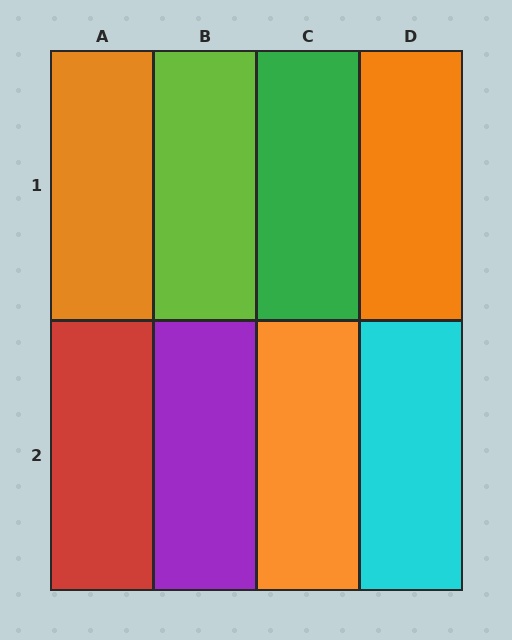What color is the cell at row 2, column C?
Orange.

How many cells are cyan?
1 cell is cyan.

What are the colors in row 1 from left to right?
Orange, lime, green, orange.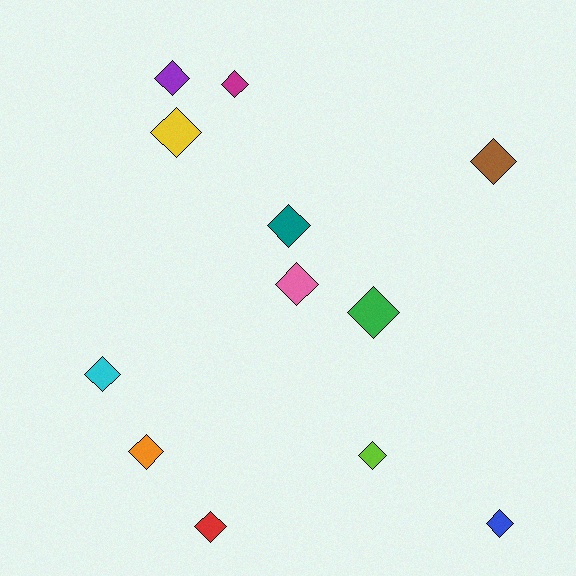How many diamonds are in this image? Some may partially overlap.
There are 12 diamonds.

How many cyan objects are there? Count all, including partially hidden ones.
There is 1 cyan object.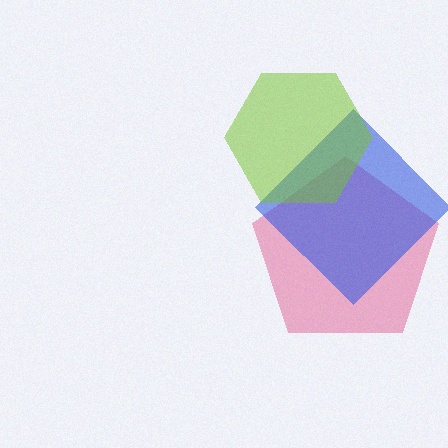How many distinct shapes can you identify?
There are 3 distinct shapes: a pink pentagon, a blue diamond, a lime hexagon.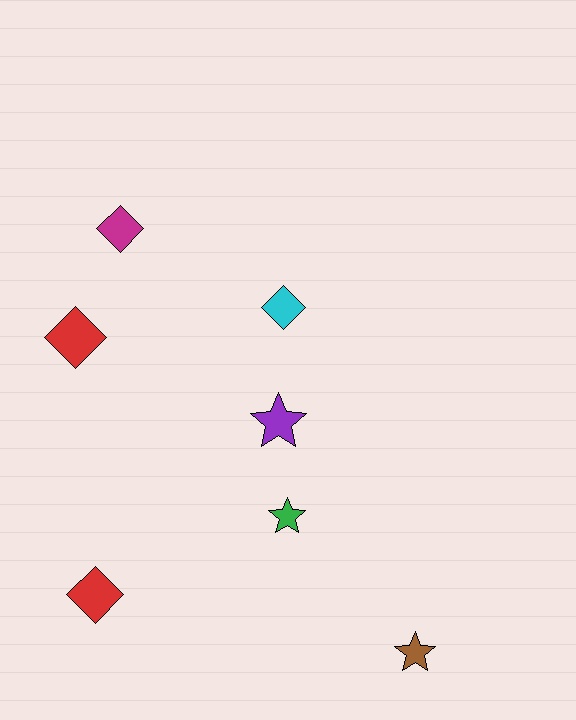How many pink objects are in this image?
There are no pink objects.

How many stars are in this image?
There are 3 stars.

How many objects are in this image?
There are 7 objects.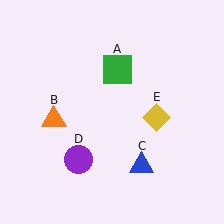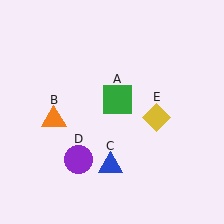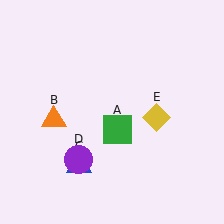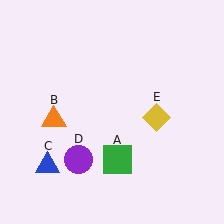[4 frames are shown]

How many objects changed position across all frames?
2 objects changed position: green square (object A), blue triangle (object C).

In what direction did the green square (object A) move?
The green square (object A) moved down.